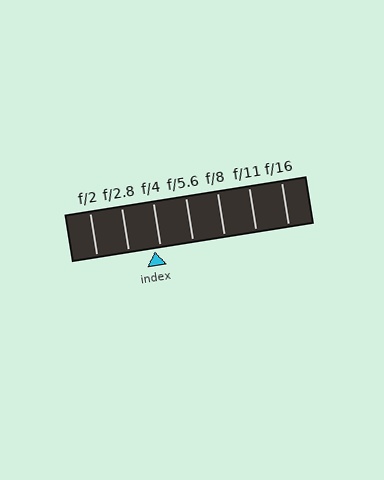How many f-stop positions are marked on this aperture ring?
There are 7 f-stop positions marked.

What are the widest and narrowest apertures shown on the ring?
The widest aperture shown is f/2 and the narrowest is f/16.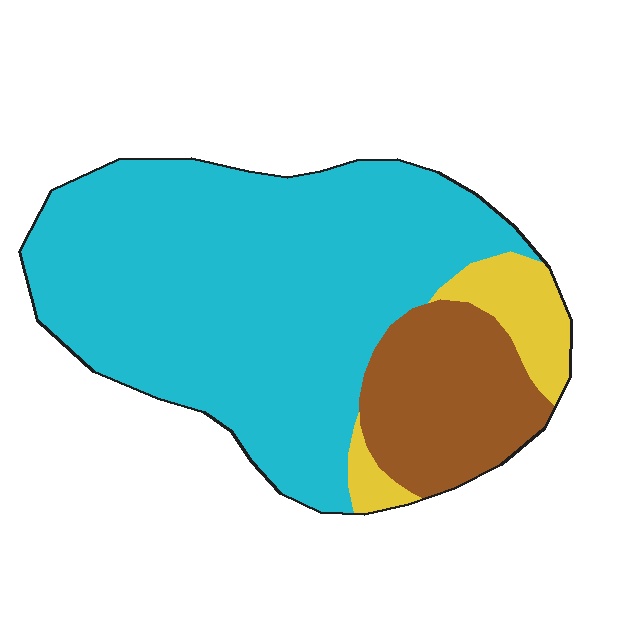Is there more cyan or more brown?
Cyan.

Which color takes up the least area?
Yellow, at roughly 10%.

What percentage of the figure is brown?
Brown takes up less than a quarter of the figure.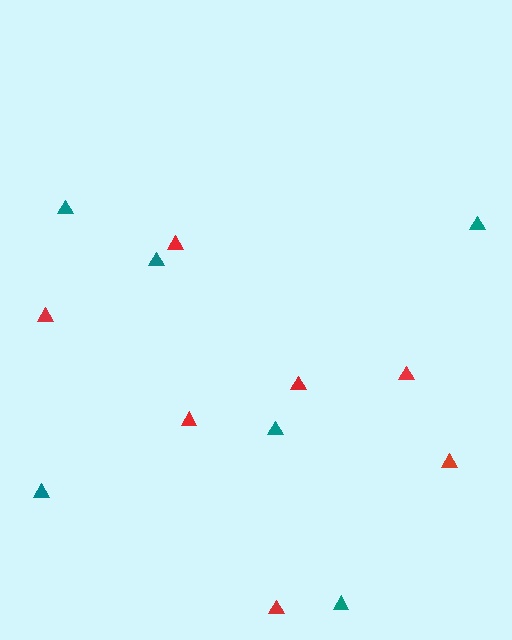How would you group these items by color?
There are 2 groups: one group of red triangles (7) and one group of teal triangles (6).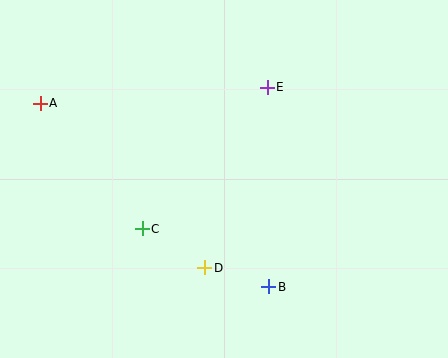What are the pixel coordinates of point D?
Point D is at (205, 268).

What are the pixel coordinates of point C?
Point C is at (142, 229).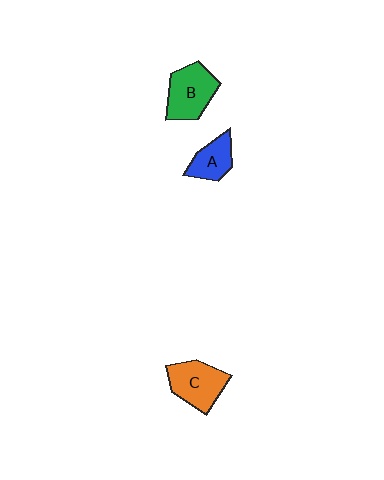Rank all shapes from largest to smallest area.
From largest to smallest: B (green), C (orange), A (blue).